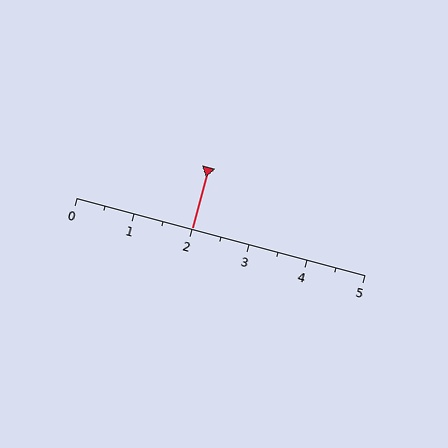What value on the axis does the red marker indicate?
The marker indicates approximately 2.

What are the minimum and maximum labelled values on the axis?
The axis runs from 0 to 5.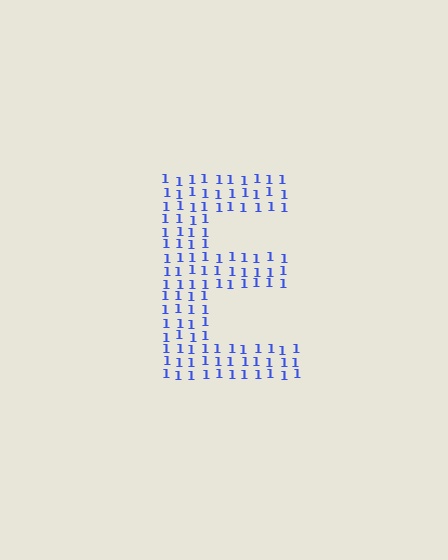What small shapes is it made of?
It is made of small digit 1's.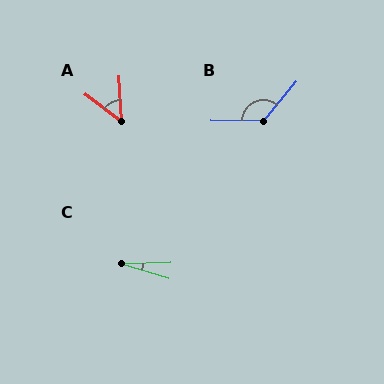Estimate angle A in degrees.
Approximately 51 degrees.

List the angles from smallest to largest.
C (18°), A (51°), B (129°).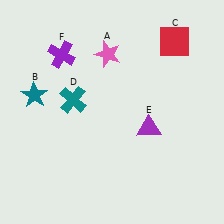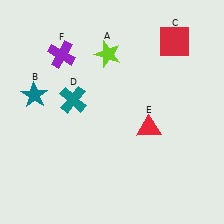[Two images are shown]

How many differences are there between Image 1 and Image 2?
There are 2 differences between the two images.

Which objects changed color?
A changed from pink to lime. E changed from purple to red.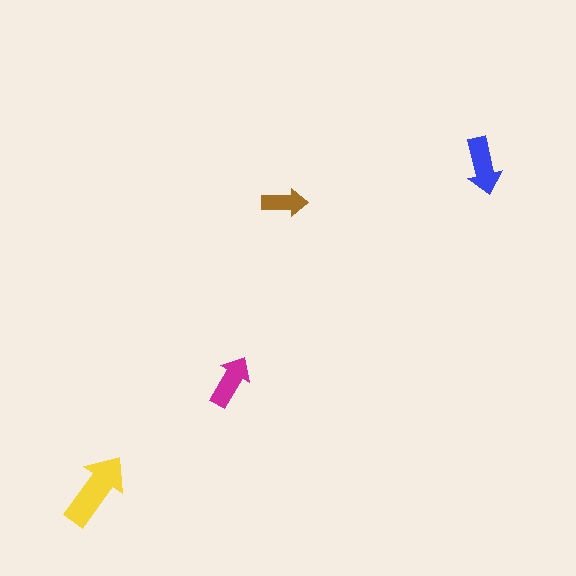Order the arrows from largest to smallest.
the yellow one, the blue one, the magenta one, the brown one.